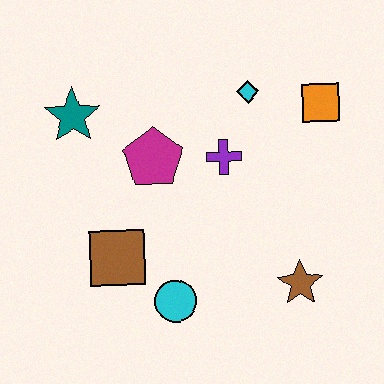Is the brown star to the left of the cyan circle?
No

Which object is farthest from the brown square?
The orange square is farthest from the brown square.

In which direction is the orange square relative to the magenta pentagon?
The orange square is to the right of the magenta pentagon.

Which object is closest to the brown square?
The cyan circle is closest to the brown square.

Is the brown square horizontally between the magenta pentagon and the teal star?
Yes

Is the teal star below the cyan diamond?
Yes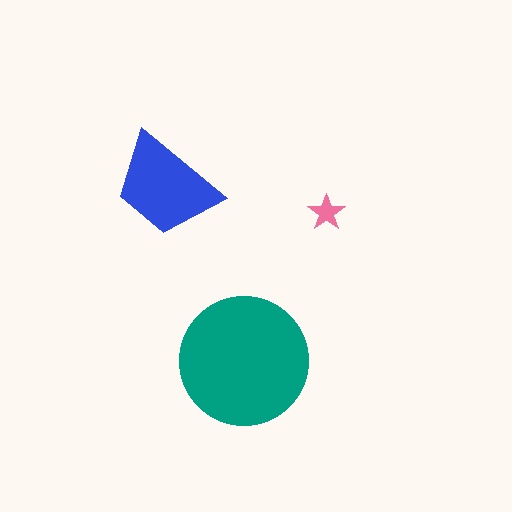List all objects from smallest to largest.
The pink star, the blue trapezoid, the teal circle.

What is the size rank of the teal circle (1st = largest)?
1st.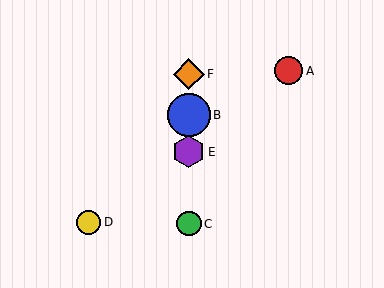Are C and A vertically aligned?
No, C is at x≈189 and A is at x≈289.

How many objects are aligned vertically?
4 objects (B, C, E, F) are aligned vertically.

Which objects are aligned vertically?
Objects B, C, E, F are aligned vertically.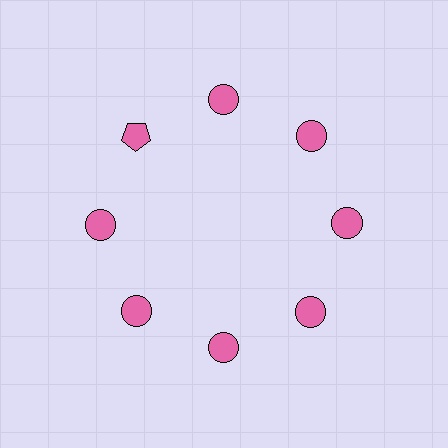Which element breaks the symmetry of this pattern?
The pink pentagon at roughly the 10 o'clock position breaks the symmetry. All other shapes are pink circles.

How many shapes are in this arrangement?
There are 8 shapes arranged in a ring pattern.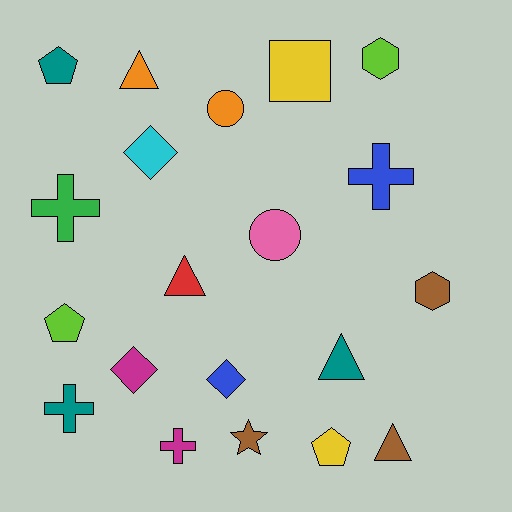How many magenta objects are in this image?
There are 2 magenta objects.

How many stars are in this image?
There is 1 star.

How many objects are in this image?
There are 20 objects.